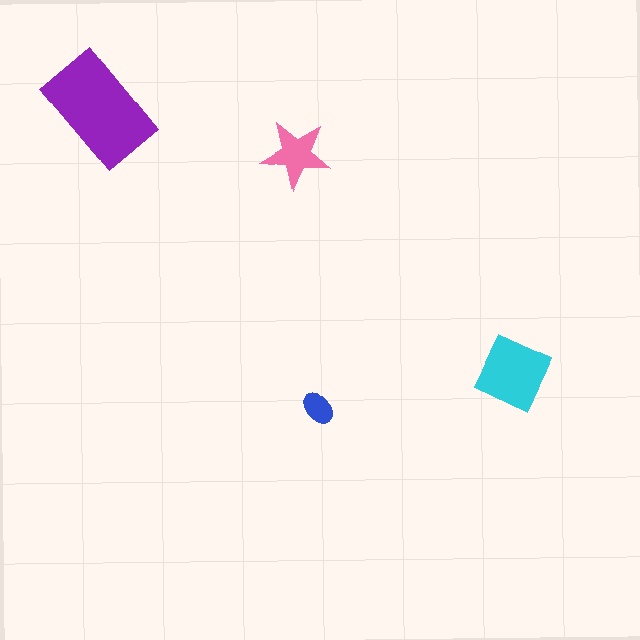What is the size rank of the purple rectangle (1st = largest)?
1st.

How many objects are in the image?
There are 4 objects in the image.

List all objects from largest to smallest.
The purple rectangle, the cyan square, the pink star, the blue ellipse.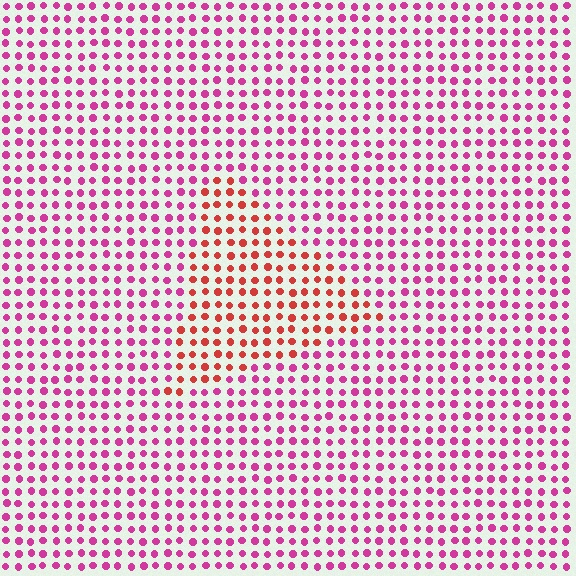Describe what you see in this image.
The image is filled with small magenta elements in a uniform arrangement. A triangle-shaped region is visible where the elements are tinted to a slightly different hue, forming a subtle color boundary.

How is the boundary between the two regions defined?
The boundary is defined purely by a slight shift in hue (about 41 degrees). Spacing, size, and orientation are identical on both sides.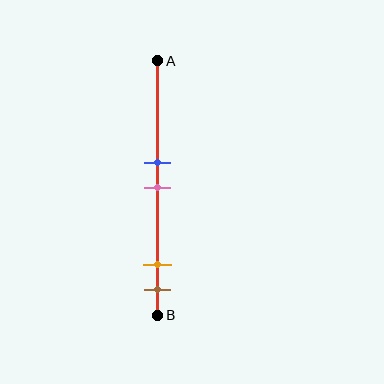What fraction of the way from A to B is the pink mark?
The pink mark is approximately 50% (0.5) of the way from A to B.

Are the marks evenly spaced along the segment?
No, the marks are not evenly spaced.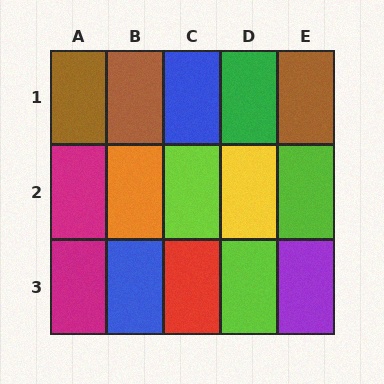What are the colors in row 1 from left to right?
Brown, brown, blue, green, brown.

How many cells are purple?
1 cell is purple.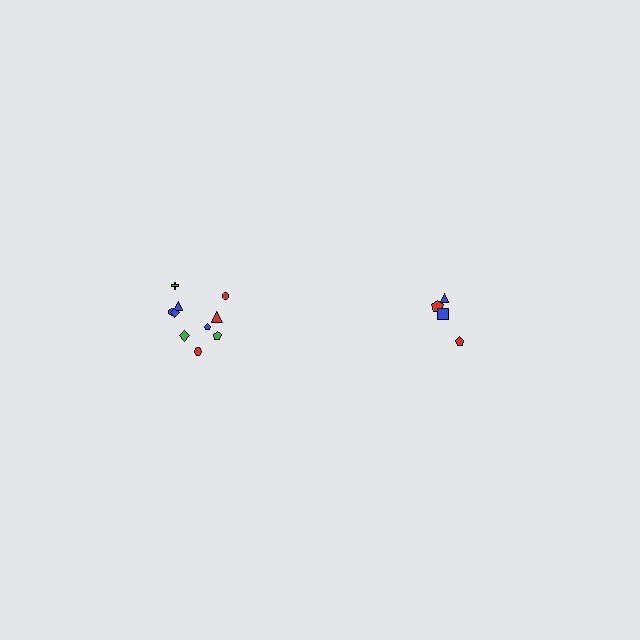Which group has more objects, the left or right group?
The left group.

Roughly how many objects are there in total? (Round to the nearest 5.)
Roughly 15 objects in total.